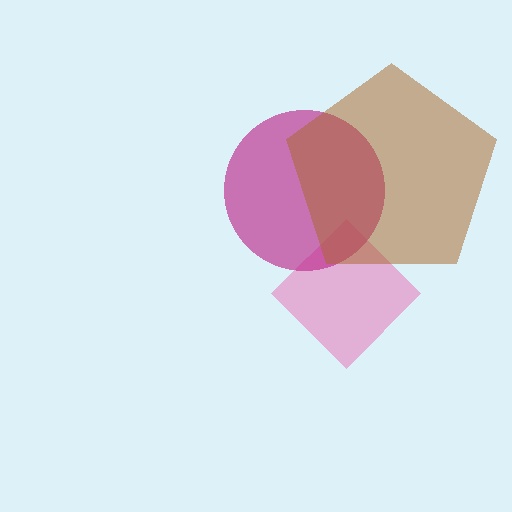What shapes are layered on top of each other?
The layered shapes are: a pink diamond, a magenta circle, a brown pentagon.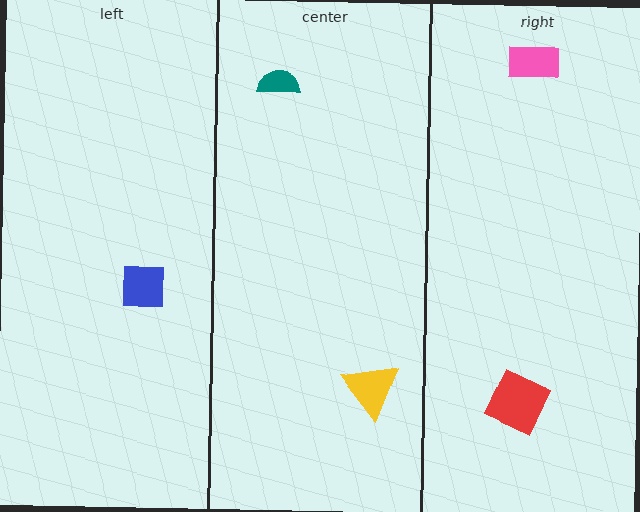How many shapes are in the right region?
2.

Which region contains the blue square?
The left region.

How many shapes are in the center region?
2.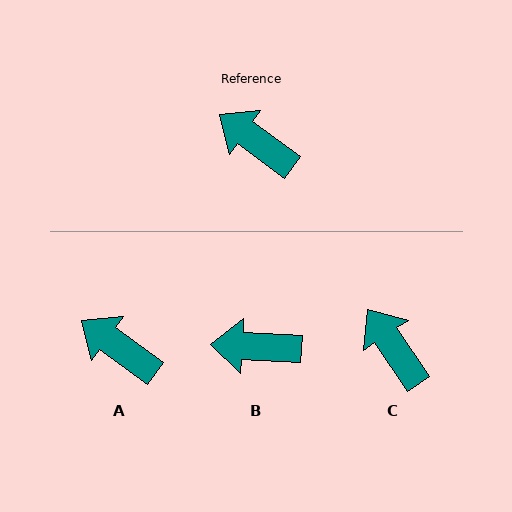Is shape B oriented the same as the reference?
No, it is off by about 32 degrees.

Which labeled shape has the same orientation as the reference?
A.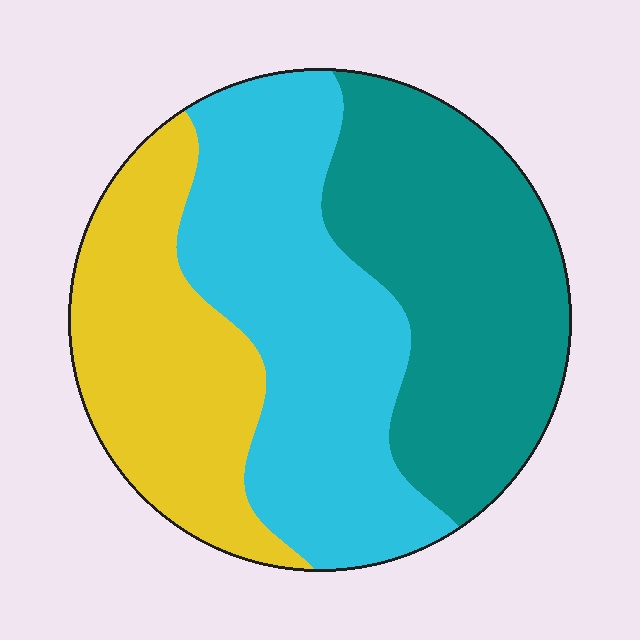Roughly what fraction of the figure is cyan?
Cyan takes up about three eighths (3/8) of the figure.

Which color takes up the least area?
Yellow, at roughly 25%.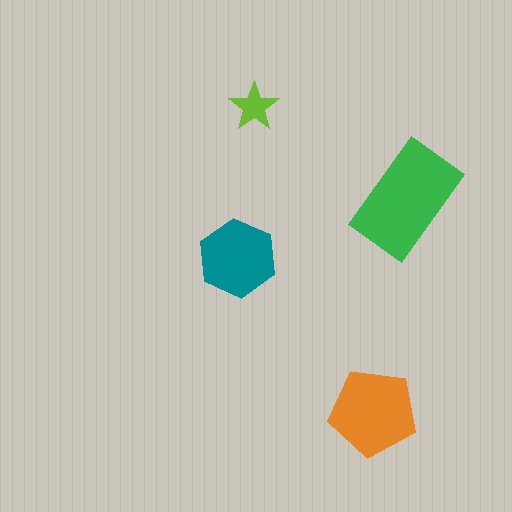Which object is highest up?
The lime star is topmost.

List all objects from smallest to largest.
The lime star, the teal hexagon, the orange pentagon, the green rectangle.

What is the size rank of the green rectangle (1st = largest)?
1st.